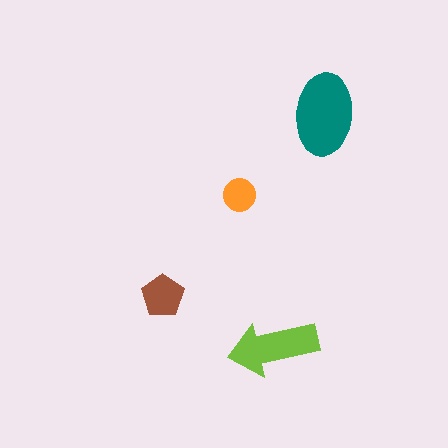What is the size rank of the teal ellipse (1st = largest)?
1st.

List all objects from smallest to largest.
The orange circle, the brown pentagon, the lime arrow, the teal ellipse.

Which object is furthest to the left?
The brown pentagon is leftmost.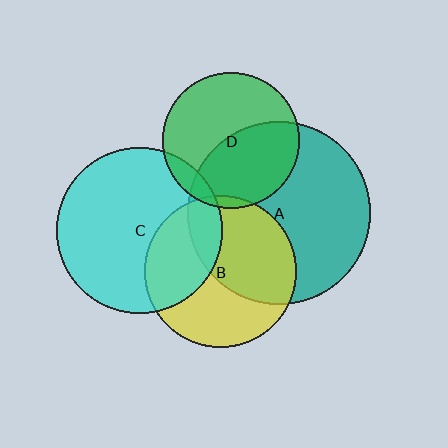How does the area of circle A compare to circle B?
Approximately 1.4 times.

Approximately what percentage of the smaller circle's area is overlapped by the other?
Approximately 10%.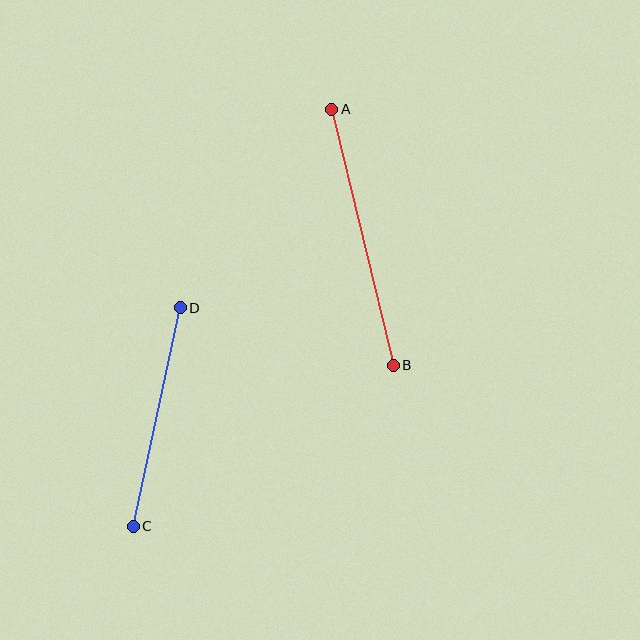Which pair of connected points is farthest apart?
Points A and B are farthest apart.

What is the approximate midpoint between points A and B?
The midpoint is at approximately (363, 237) pixels.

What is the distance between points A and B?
The distance is approximately 263 pixels.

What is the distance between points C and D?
The distance is approximately 224 pixels.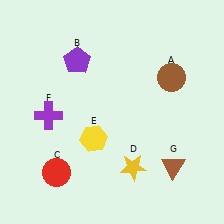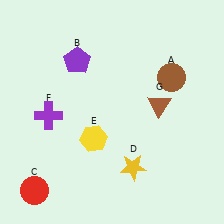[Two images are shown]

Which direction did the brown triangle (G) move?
The brown triangle (G) moved up.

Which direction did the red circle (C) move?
The red circle (C) moved left.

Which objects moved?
The objects that moved are: the red circle (C), the brown triangle (G).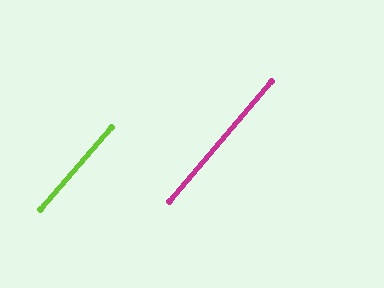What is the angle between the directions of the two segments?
Approximately 1 degree.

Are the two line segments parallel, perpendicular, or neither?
Parallel — their directions differ by only 0.7°.